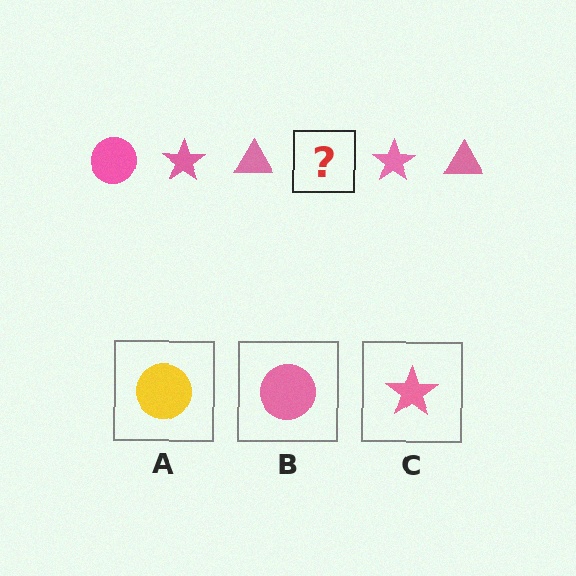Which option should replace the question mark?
Option B.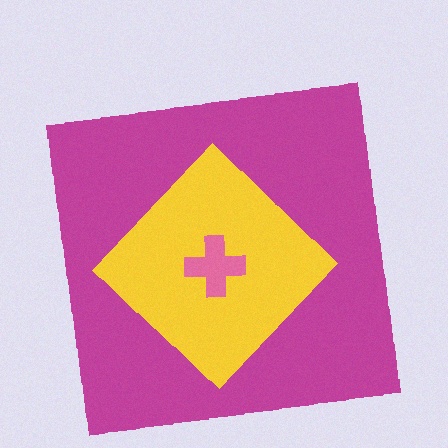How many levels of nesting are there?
3.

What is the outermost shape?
The magenta square.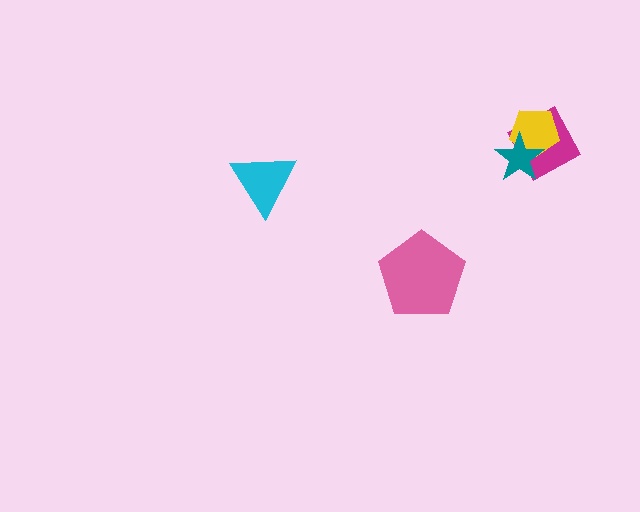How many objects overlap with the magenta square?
2 objects overlap with the magenta square.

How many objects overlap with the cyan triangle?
0 objects overlap with the cyan triangle.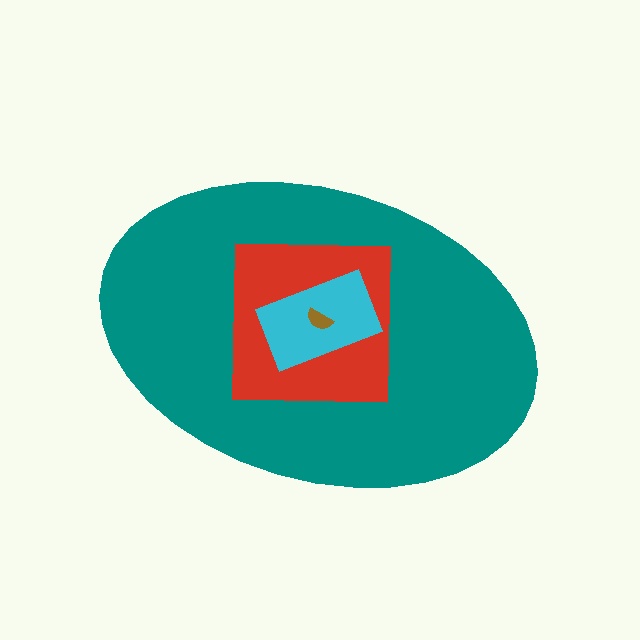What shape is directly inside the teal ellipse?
The red square.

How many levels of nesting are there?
4.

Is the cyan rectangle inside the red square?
Yes.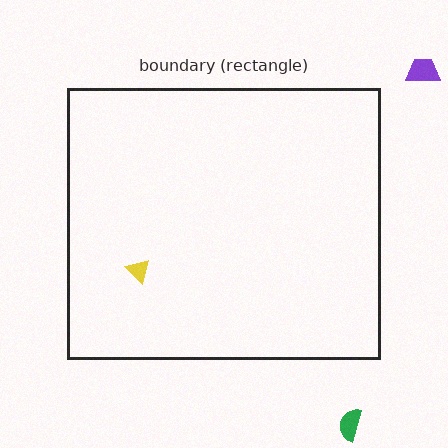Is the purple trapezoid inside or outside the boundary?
Outside.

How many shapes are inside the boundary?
1 inside, 2 outside.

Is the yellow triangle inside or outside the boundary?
Inside.